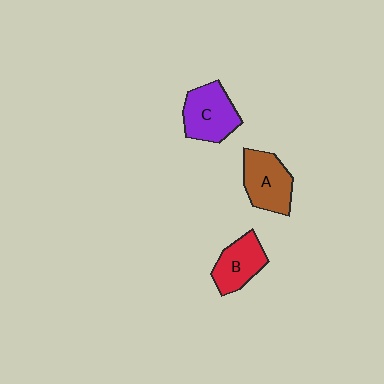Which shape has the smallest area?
Shape B (red).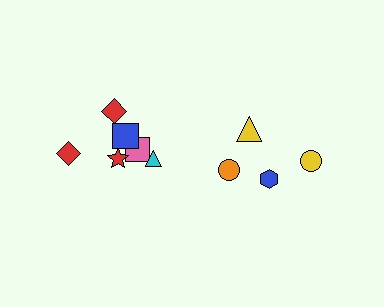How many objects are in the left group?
There are 6 objects.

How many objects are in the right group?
There are 4 objects.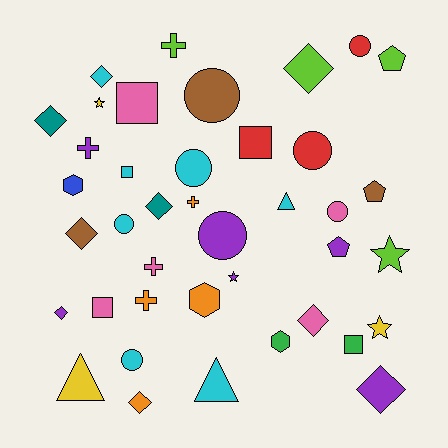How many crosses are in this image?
There are 5 crosses.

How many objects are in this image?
There are 40 objects.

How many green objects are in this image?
There are 2 green objects.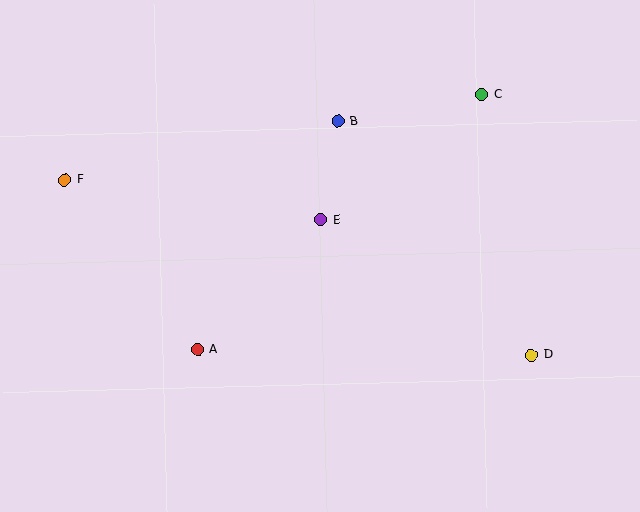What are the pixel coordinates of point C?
Point C is at (482, 95).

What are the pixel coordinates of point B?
Point B is at (338, 121).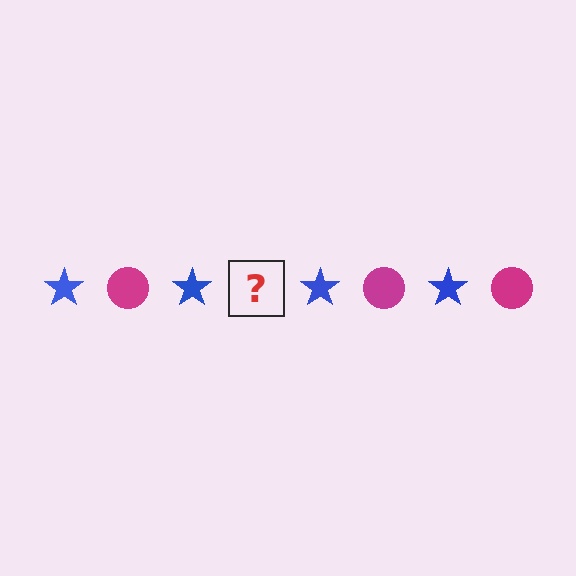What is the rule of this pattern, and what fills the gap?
The rule is that the pattern alternates between blue star and magenta circle. The gap should be filled with a magenta circle.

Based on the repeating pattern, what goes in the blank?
The blank should be a magenta circle.